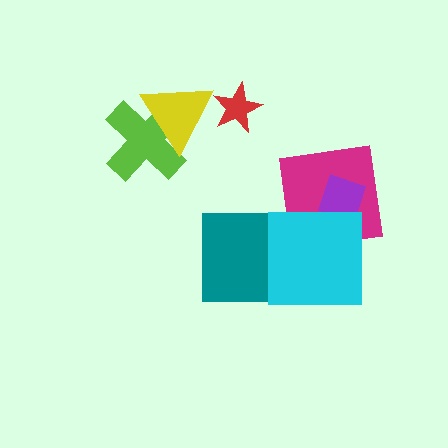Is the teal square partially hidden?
Yes, it is partially covered by another shape.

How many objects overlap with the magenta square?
2 objects overlap with the magenta square.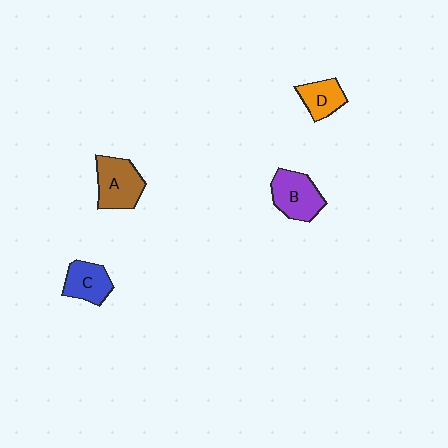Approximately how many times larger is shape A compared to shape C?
Approximately 1.3 times.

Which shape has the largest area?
Shape A (brown).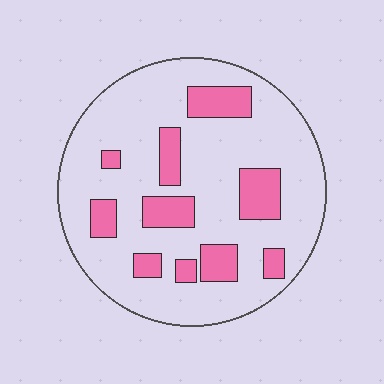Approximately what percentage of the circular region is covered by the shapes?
Approximately 20%.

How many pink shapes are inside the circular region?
10.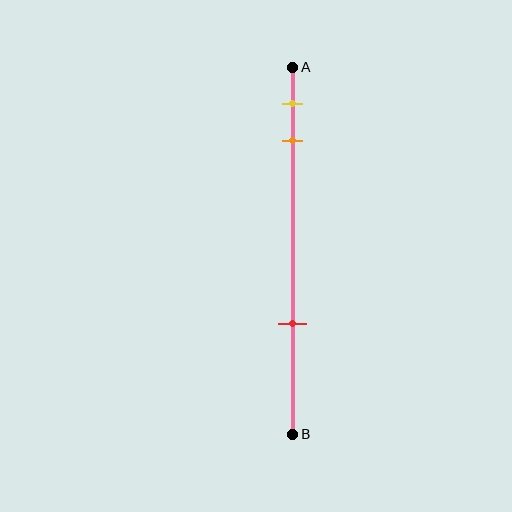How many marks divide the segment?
There are 3 marks dividing the segment.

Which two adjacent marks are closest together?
The yellow and orange marks are the closest adjacent pair.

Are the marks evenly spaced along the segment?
No, the marks are not evenly spaced.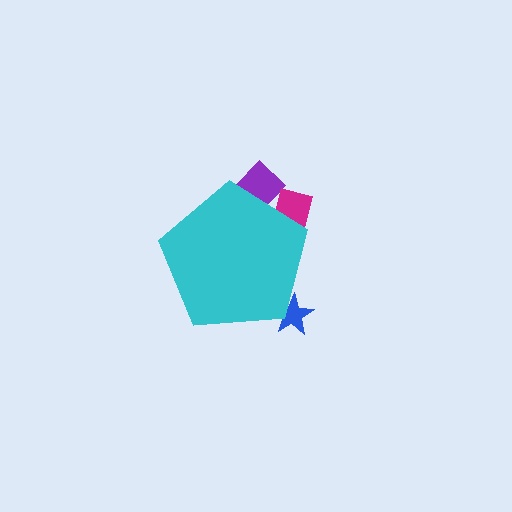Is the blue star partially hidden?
Yes, the blue star is partially hidden behind the cyan pentagon.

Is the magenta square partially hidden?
Yes, the magenta square is partially hidden behind the cyan pentagon.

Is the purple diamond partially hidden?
Yes, the purple diamond is partially hidden behind the cyan pentagon.